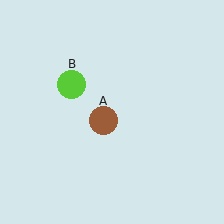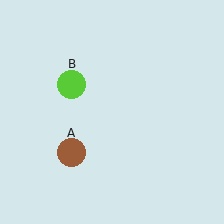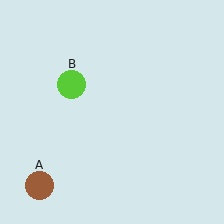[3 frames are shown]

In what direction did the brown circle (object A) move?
The brown circle (object A) moved down and to the left.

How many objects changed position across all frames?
1 object changed position: brown circle (object A).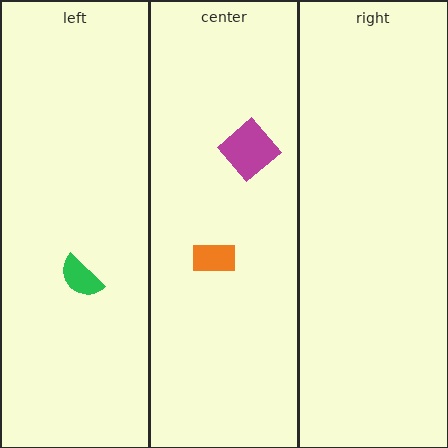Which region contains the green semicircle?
The left region.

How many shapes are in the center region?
2.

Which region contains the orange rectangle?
The center region.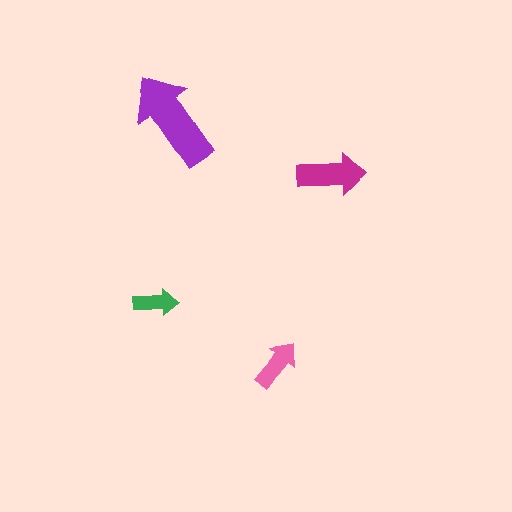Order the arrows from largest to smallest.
the purple one, the magenta one, the pink one, the green one.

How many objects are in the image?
There are 4 objects in the image.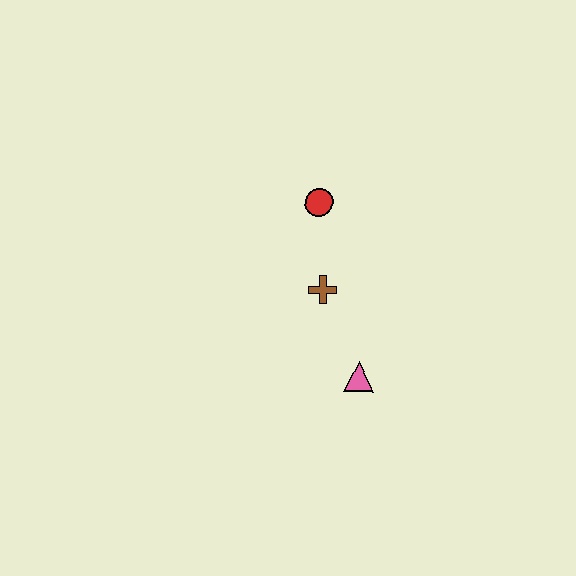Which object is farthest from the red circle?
The pink triangle is farthest from the red circle.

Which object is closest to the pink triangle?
The brown cross is closest to the pink triangle.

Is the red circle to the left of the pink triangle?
Yes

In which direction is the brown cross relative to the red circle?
The brown cross is below the red circle.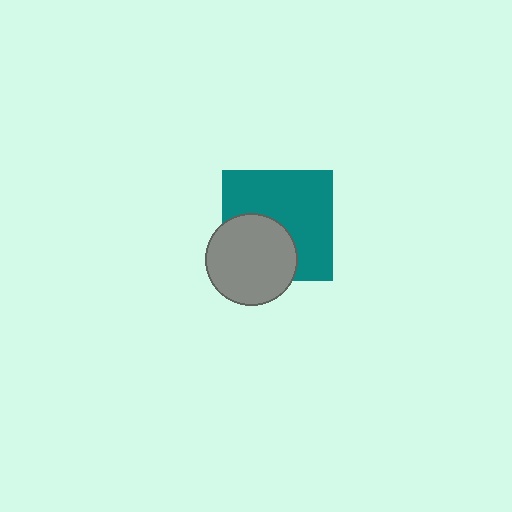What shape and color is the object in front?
The object in front is a gray circle.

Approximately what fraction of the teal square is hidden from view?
Roughly 37% of the teal square is hidden behind the gray circle.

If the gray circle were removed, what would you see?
You would see the complete teal square.